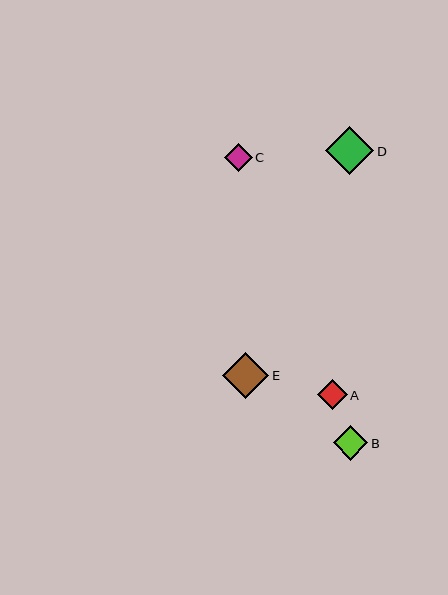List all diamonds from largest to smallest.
From largest to smallest: D, E, B, A, C.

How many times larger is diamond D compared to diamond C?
Diamond D is approximately 1.7 times the size of diamond C.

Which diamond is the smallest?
Diamond C is the smallest with a size of approximately 28 pixels.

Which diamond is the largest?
Diamond D is the largest with a size of approximately 48 pixels.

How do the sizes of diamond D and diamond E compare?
Diamond D and diamond E are approximately the same size.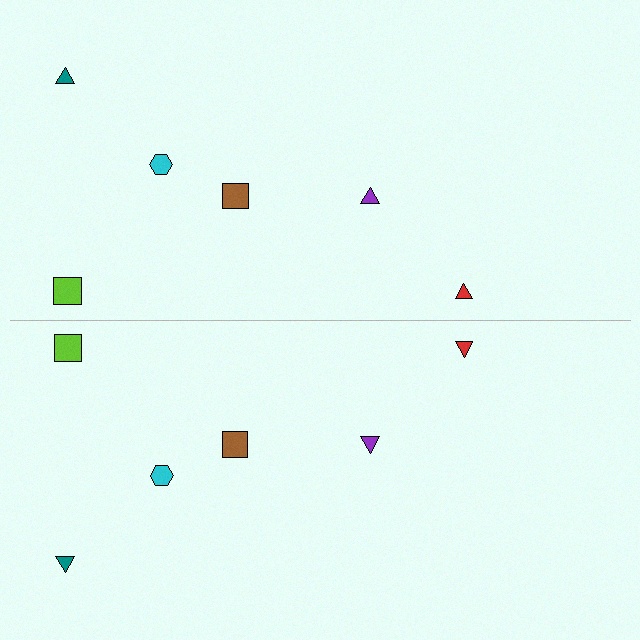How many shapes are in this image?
There are 12 shapes in this image.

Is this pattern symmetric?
Yes, this pattern has bilateral (reflection) symmetry.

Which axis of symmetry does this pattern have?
The pattern has a horizontal axis of symmetry running through the center of the image.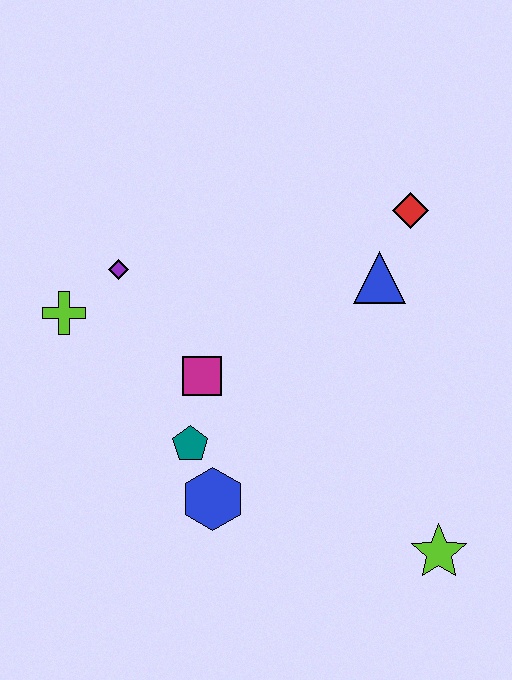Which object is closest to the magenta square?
The teal pentagon is closest to the magenta square.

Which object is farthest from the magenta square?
The lime star is farthest from the magenta square.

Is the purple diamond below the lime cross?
No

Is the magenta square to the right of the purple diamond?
Yes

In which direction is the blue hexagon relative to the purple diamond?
The blue hexagon is below the purple diamond.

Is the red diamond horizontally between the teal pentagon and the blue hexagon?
No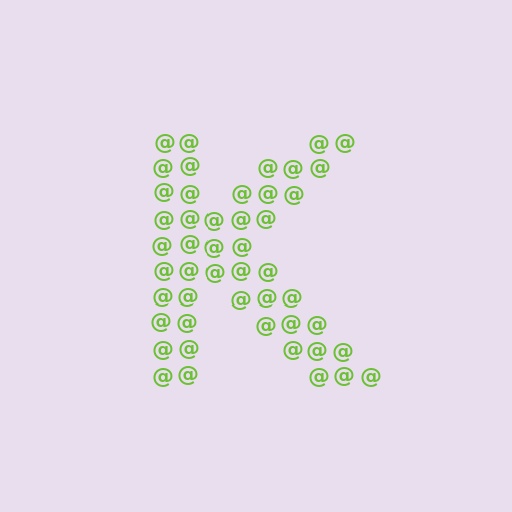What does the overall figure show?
The overall figure shows the letter K.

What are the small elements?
The small elements are at signs.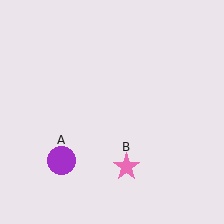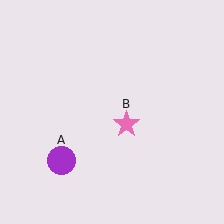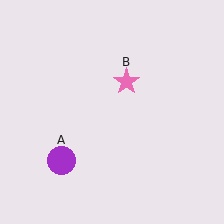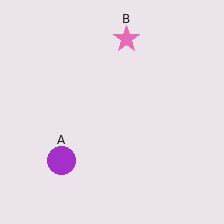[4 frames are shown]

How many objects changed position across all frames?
1 object changed position: pink star (object B).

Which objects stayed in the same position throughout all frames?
Purple circle (object A) remained stationary.